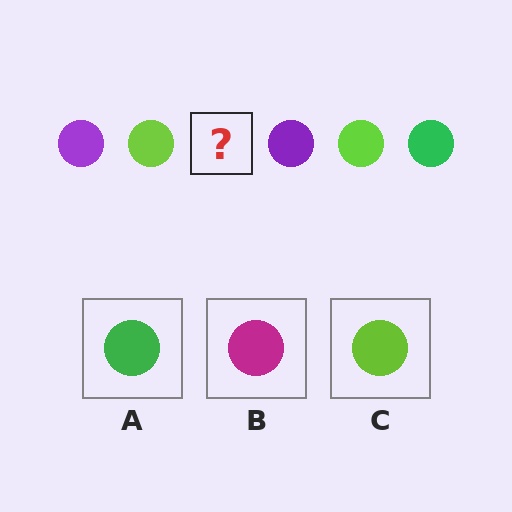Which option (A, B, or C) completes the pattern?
A.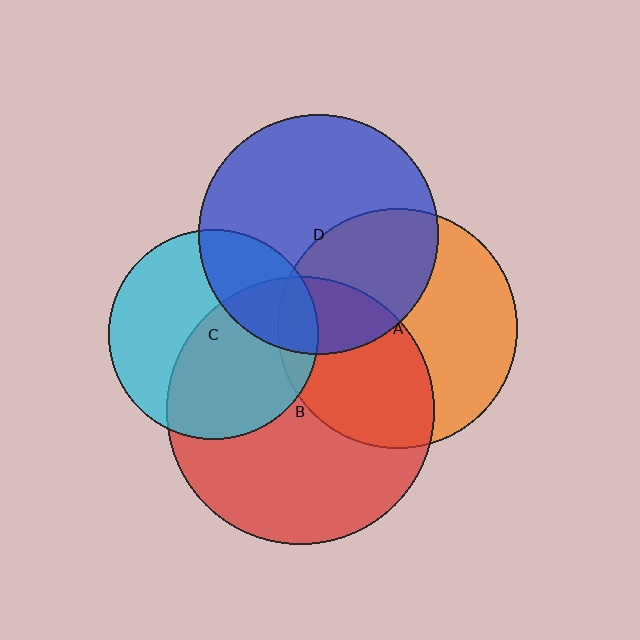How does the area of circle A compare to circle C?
Approximately 1.3 times.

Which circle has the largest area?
Circle B (red).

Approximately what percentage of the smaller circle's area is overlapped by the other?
Approximately 20%.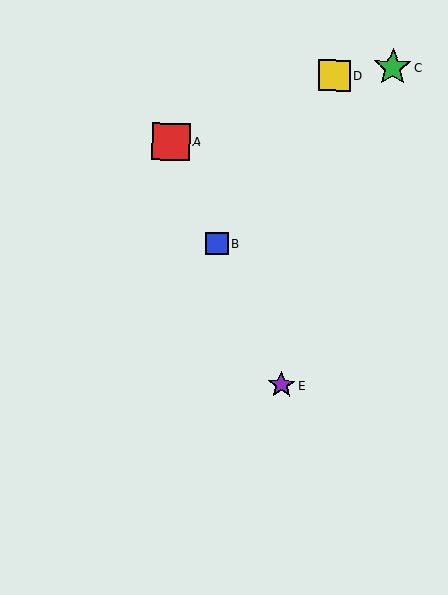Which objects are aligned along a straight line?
Objects A, B, E are aligned along a straight line.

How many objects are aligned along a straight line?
3 objects (A, B, E) are aligned along a straight line.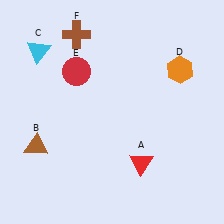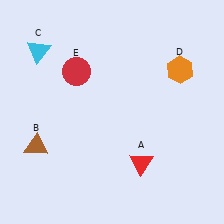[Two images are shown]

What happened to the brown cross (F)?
The brown cross (F) was removed in Image 2. It was in the top-left area of Image 1.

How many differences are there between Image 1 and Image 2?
There is 1 difference between the two images.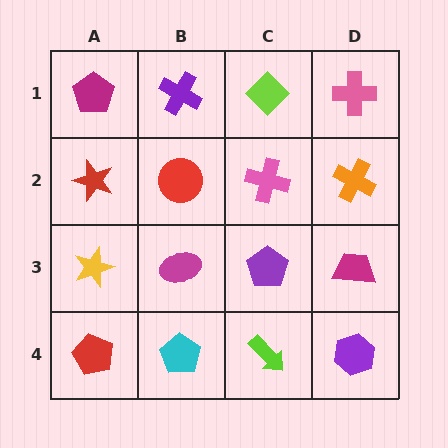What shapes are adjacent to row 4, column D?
A magenta trapezoid (row 3, column D), a lime arrow (row 4, column C).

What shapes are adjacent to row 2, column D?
A pink cross (row 1, column D), a magenta trapezoid (row 3, column D), a pink cross (row 2, column C).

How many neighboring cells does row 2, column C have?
4.